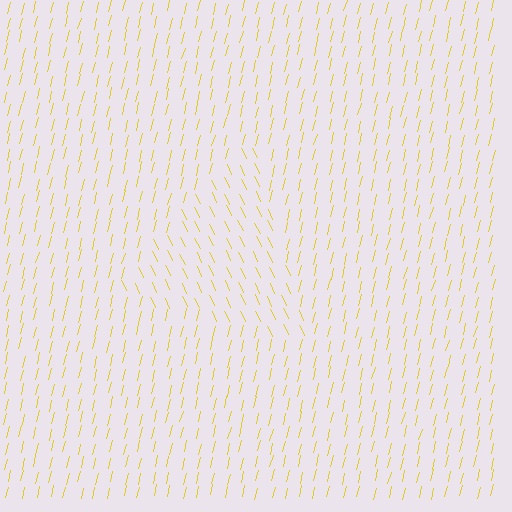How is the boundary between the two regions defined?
The boundary is defined purely by a change in line orientation (approximately 40 degrees difference). All lines are the same color and thickness.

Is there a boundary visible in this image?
Yes, there is a texture boundary formed by a change in line orientation.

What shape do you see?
I see a triangle.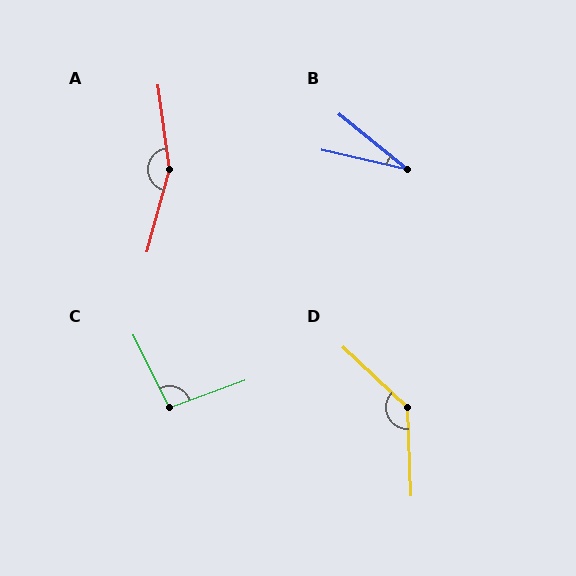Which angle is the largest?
A, at approximately 157 degrees.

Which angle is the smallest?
B, at approximately 26 degrees.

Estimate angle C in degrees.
Approximately 96 degrees.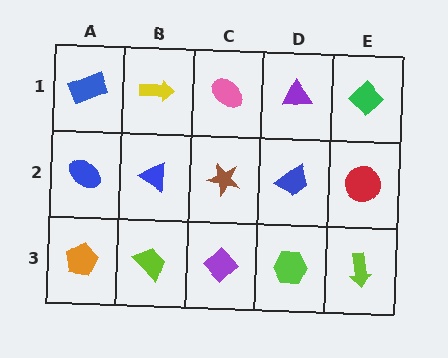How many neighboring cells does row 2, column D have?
4.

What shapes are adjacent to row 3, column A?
A blue ellipse (row 2, column A), a lime trapezoid (row 3, column B).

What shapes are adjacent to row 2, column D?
A purple triangle (row 1, column D), a lime hexagon (row 3, column D), a brown star (row 2, column C), a red circle (row 2, column E).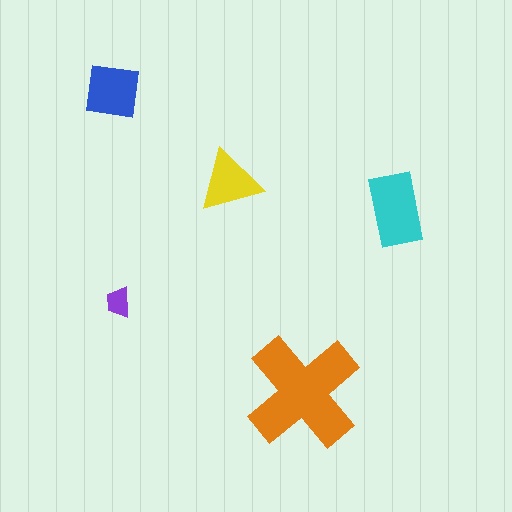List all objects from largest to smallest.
The orange cross, the cyan rectangle, the blue square, the yellow triangle, the purple trapezoid.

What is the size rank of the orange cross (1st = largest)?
1st.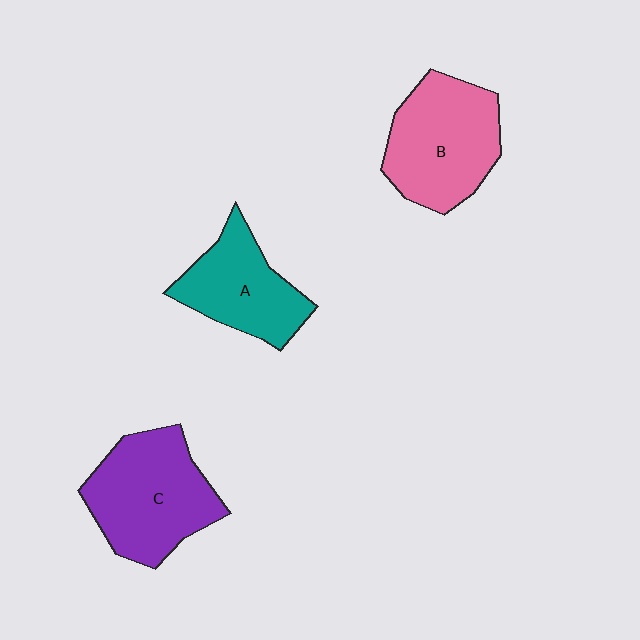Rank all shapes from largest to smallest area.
From largest to smallest: C (purple), B (pink), A (teal).